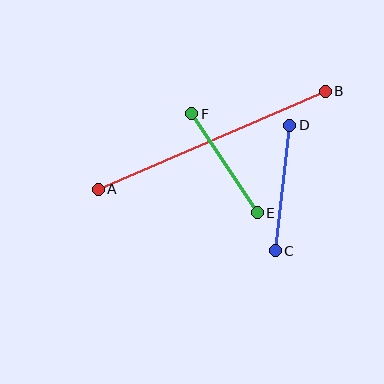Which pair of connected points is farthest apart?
Points A and B are farthest apart.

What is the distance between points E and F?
The distance is approximately 119 pixels.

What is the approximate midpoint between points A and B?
The midpoint is at approximately (212, 140) pixels.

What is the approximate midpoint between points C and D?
The midpoint is at approximately (283, 188) pixels.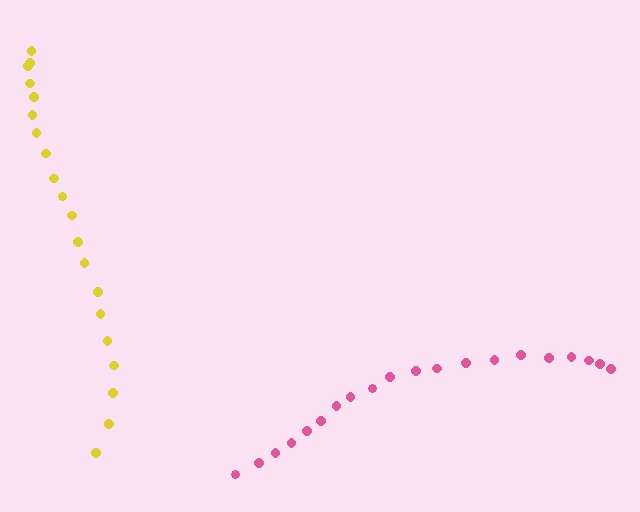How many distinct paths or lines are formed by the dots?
There are 2 distinct paths.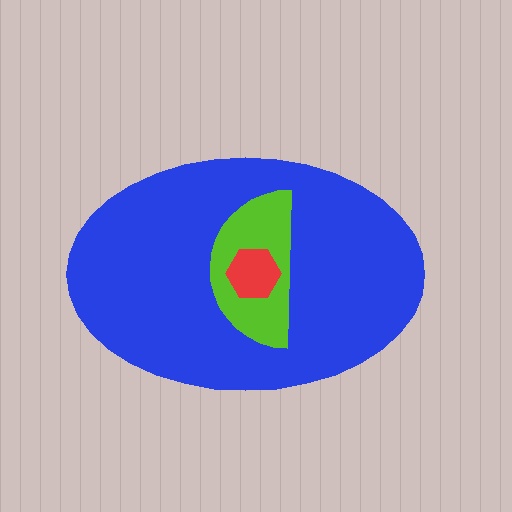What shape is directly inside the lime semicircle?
The red hexagon.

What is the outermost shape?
The blue ellipse.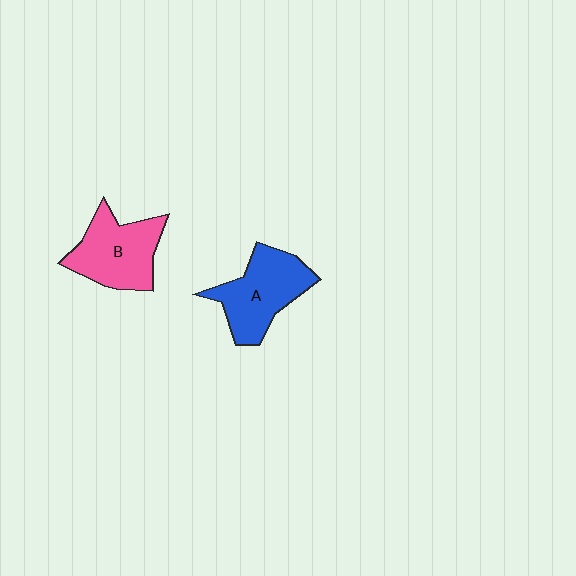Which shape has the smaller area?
Shape B (pink).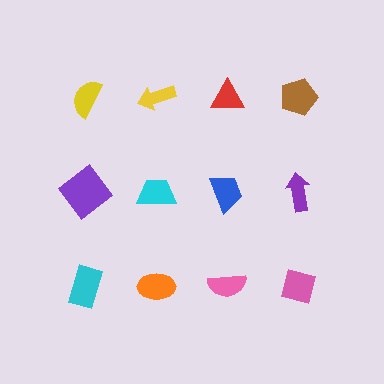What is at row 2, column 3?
A blue trapezoid.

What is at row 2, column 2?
A cyan trapezoid.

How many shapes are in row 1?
4 shapes.